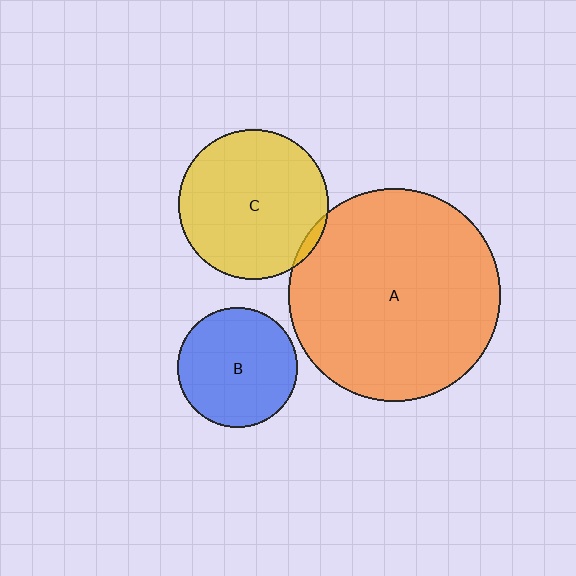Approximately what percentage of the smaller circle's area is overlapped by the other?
Approximately 5%.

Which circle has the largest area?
Circle A (orange).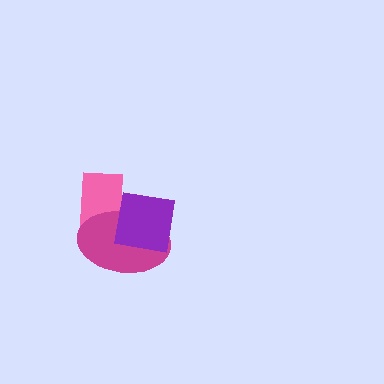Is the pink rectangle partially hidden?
Yes, it is partially covered by another shape.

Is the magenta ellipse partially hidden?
Yes, it is partially covered by another shape.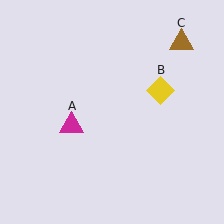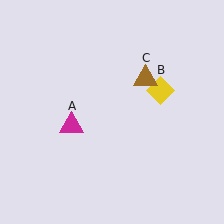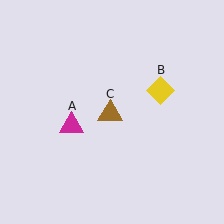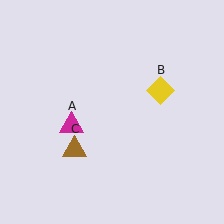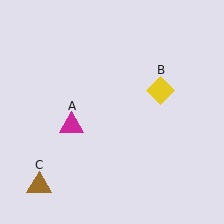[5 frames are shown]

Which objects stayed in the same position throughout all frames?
Magenta triangle (object A) and yellow diamond (object B) remained stationary.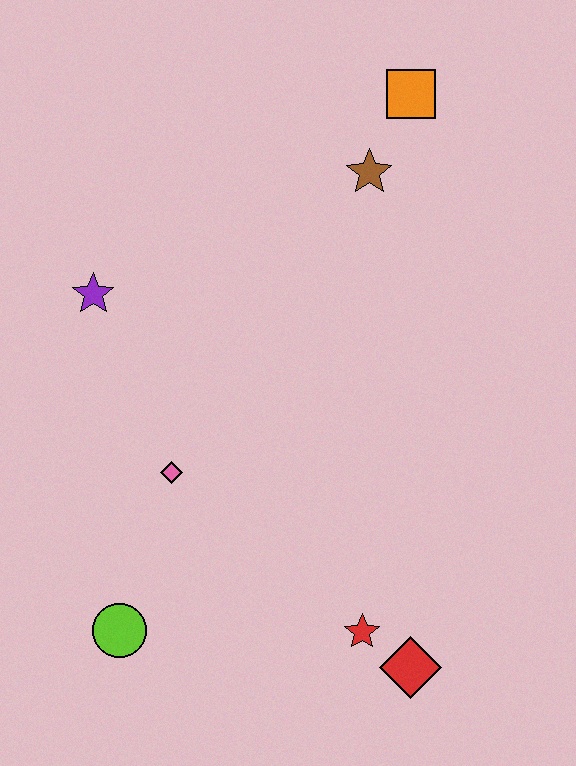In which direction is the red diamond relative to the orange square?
The red diamond is below the orange square.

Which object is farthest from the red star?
The orange square is farthest from the red star.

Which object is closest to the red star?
The red diamond is closest to the red star.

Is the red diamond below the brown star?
Yes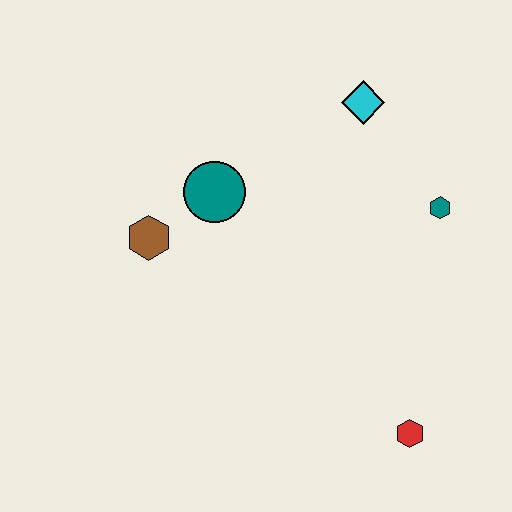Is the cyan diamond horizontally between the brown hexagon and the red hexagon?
Yes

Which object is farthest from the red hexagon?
The cyan diamond is farthest from the red hexagon.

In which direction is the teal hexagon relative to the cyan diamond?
The teal hexagon is below the cyan diamond.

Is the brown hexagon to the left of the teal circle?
Yes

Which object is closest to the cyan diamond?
The teal hexagon is closest to the cyan diamond.